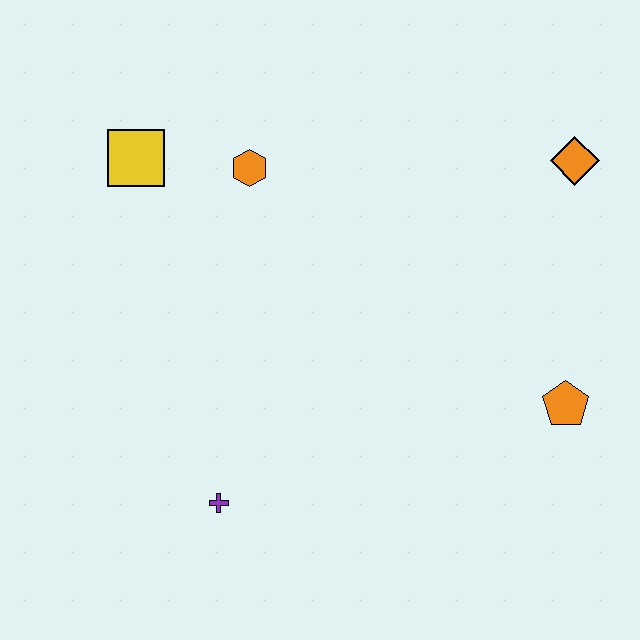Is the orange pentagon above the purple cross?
Yes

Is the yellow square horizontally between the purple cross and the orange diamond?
No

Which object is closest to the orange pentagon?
The orange diamond is closest to the orange pentagon.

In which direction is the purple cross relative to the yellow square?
The purple cross is below the yellow square.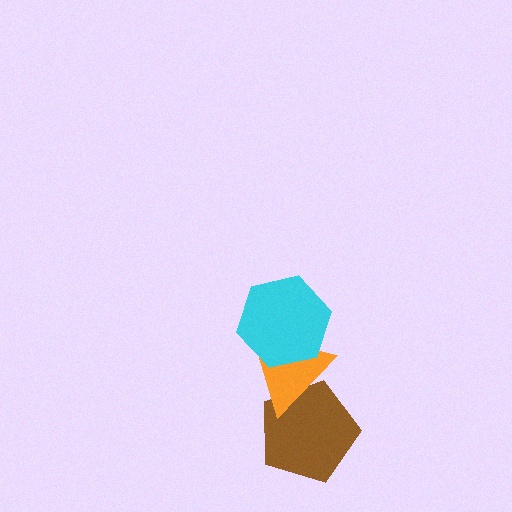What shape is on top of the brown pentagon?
The orange triangle is on top of the brown pentagon.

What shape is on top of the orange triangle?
The cyan hexagon is on top of the orange triangle.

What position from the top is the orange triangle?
The orange triangle is 2nd from the top.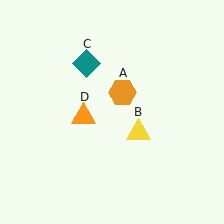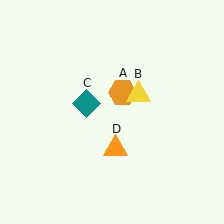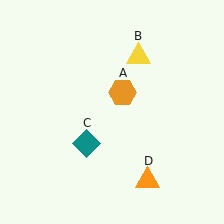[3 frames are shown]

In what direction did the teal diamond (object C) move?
The teal diamond (object C) moved down.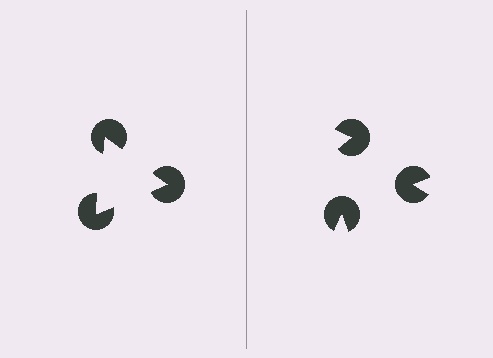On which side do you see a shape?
An illusory triangle appears on the left side. On the right side the wedge cuts are rotated, so no coherent shape forms.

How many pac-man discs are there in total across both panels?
6 — 3 on each side.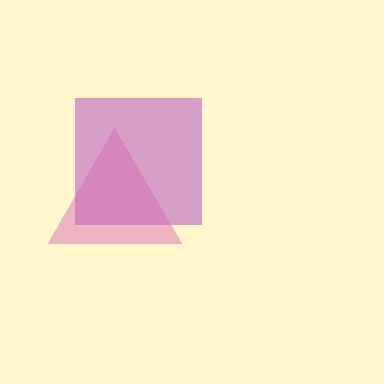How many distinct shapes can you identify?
There are 2 distinct shapes: a purple square, a pink triangle.